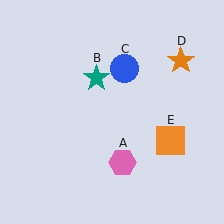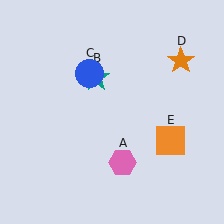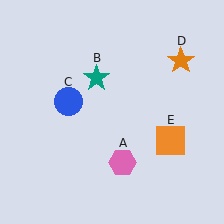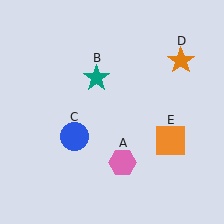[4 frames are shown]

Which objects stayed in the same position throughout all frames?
Pink hexagon (object A) and teal star (object B) and orange star (object D) and orange square (object E) remained stationary.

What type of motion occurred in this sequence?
The blue circle (object C) rotated counterclockwise around the center of the scene.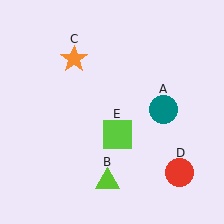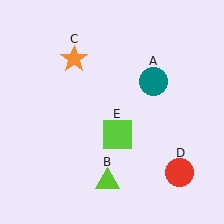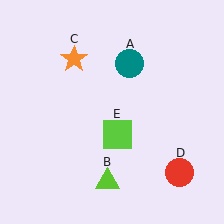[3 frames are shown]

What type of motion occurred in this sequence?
The teal circle (object A) rotated counterclockwise around the center of the scene.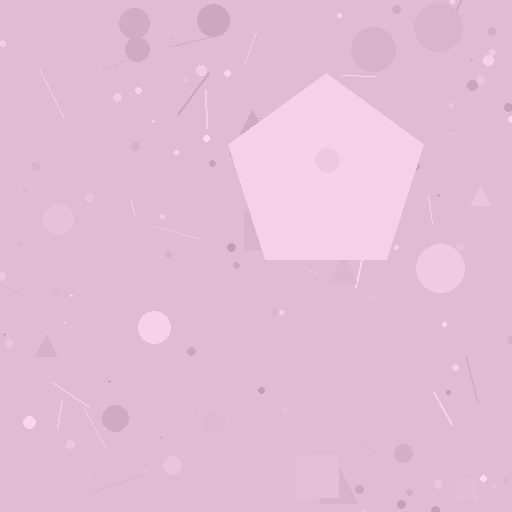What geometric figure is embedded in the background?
A pentagon is embedded in the background.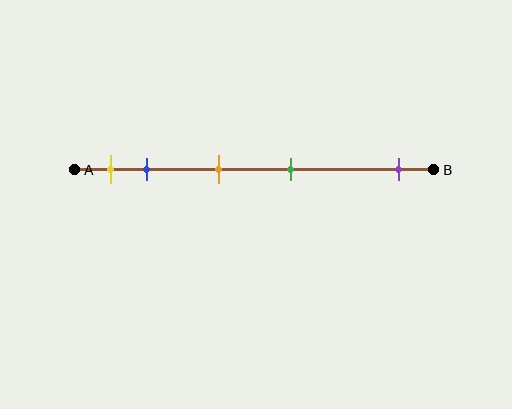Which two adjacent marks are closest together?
The yellow and blue marks are the closest adjacent pair.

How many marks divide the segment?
There are 5 marks dividing the segment.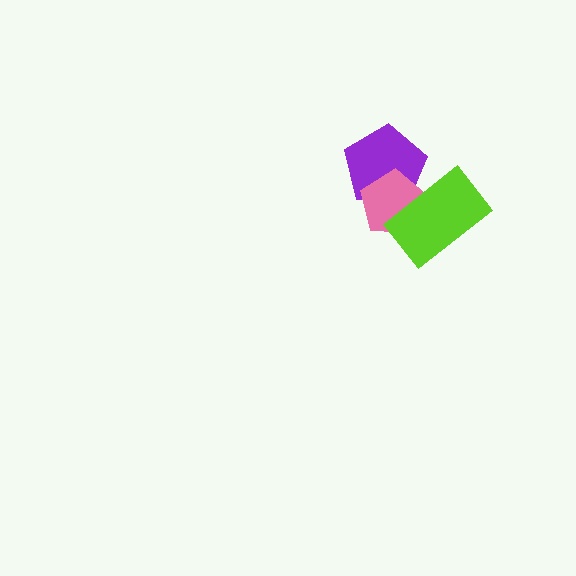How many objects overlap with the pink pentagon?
2 objects overlap with the pink pentagon.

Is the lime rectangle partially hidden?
No, no other shape covers it.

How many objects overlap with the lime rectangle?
2 objects overlap with the lime rectangle.